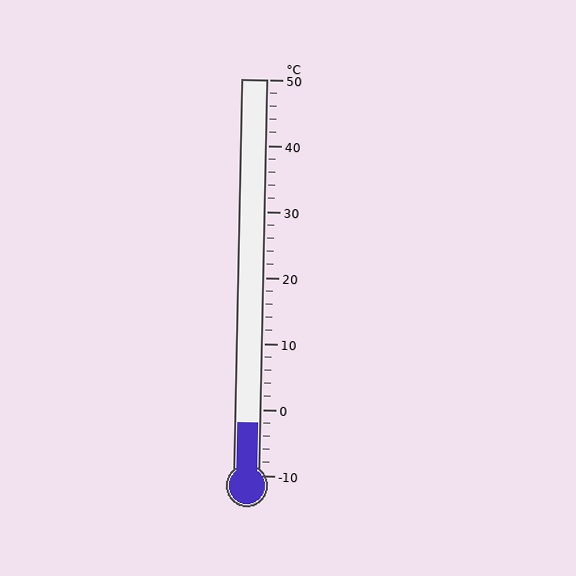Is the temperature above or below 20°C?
The temperature is below 20°C.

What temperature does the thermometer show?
The thermometer shows approximately -2°C.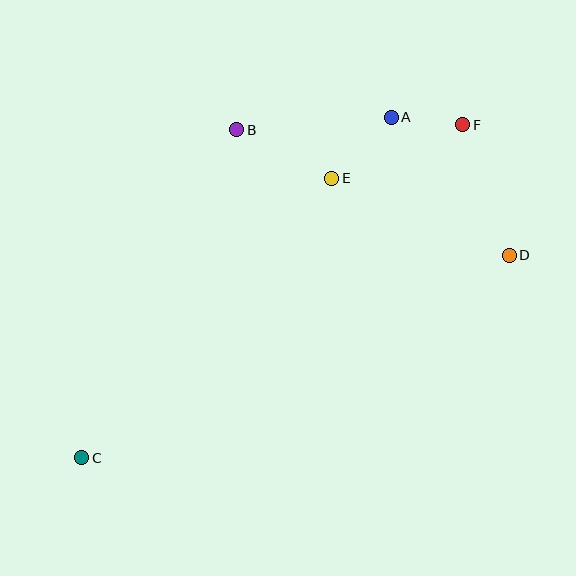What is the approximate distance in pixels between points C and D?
The distance between C and D is approximately 473 pixels.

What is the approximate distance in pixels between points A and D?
The distance between A and D is approximately 181 pixels.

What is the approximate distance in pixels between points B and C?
The distance between B and C is approximately 362 pixels.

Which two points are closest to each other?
Points A and F are closest to each other.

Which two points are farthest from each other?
Points C and F are farthest from each other.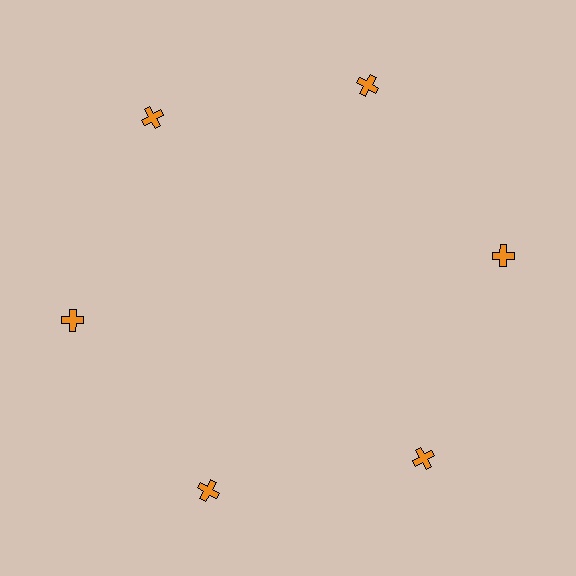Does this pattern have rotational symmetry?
Yes, this pattern has 6-fold rotational symmetry. It looks the same after rotating 60 degrees around the center.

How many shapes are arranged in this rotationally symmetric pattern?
There are 6 shapes, arranged in 6 groups of 1.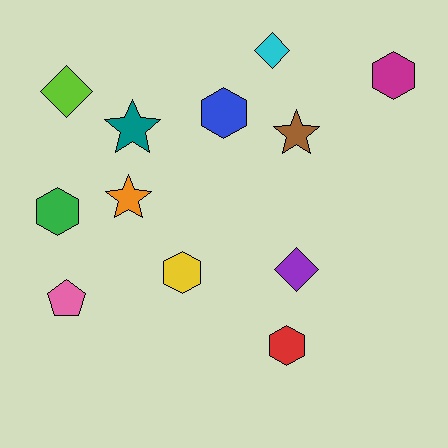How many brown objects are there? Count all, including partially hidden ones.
There is 1 brown object.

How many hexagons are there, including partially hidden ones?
There are 5 hexagons.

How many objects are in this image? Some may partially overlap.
There are 12 objects.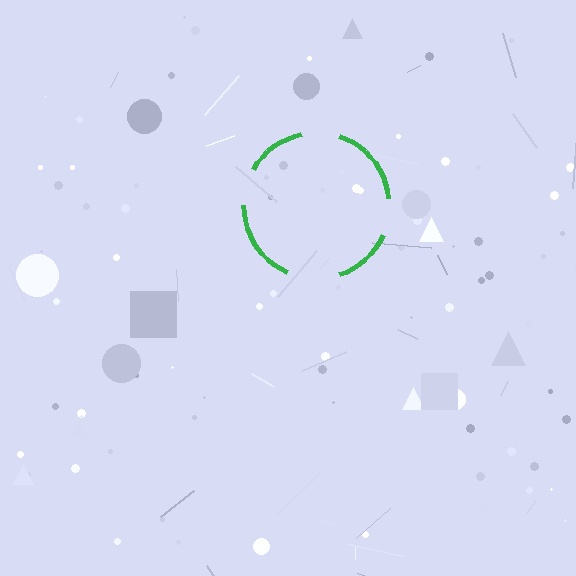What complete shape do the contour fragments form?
The contour fragments form a circle.